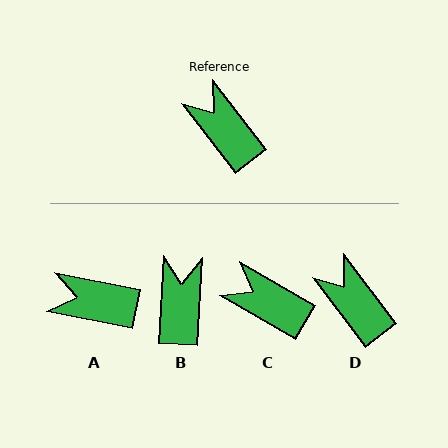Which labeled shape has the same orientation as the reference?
D.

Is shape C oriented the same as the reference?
No, it is off by about 22 degrees.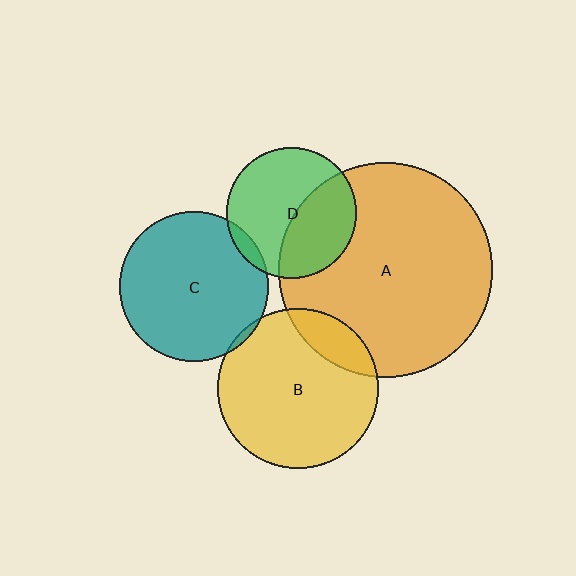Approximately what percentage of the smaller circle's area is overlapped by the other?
Approximately 15%.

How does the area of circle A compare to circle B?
Approximately 1.8 times.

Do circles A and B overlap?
Yes.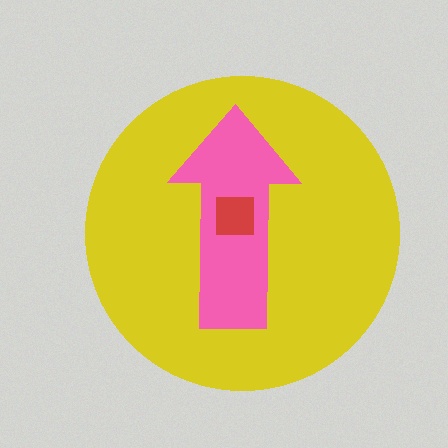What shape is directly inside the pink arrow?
The red square.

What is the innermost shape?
The red square.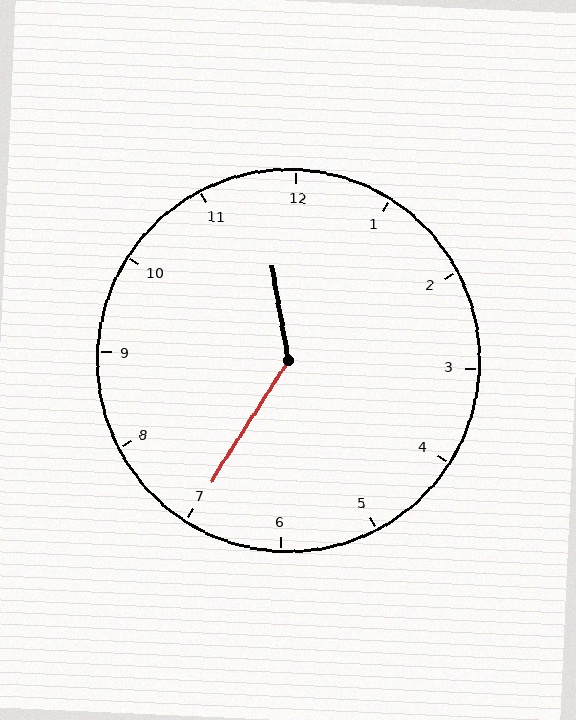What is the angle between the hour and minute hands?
Approximately 138 degrees.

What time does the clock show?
11:35.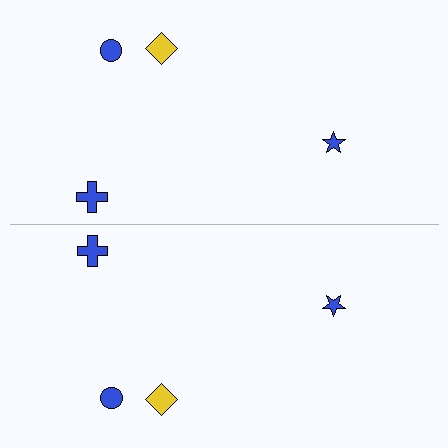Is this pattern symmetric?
Yes, this pattern has bilateral (reflection) symmetry.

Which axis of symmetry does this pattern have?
The pattern has a horizontal axis of symmetry running through the center of the image.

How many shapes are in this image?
There are 8 shapes in this image.